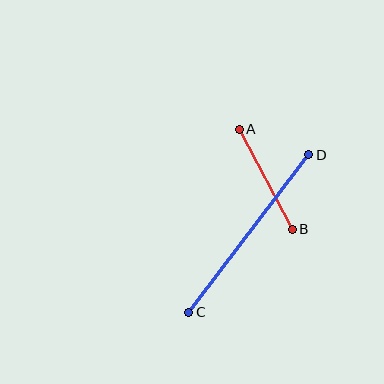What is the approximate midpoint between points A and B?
The midpoint is at approximately (266, 179) pixels.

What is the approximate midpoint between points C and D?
The midpoint is at approximately (249, 234) pixels.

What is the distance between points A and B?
The distance is approximately 113 pixels.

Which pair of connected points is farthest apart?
Points C and D are farthest apart.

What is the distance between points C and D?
The distance is approximately 198 pixels.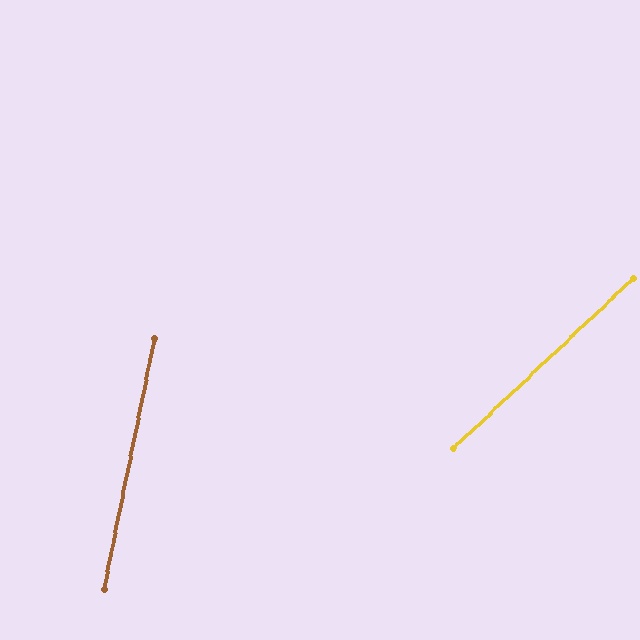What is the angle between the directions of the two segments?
Approximately 35 degrees.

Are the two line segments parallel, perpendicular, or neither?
Neither parallel nor perpendicular — they differ by about 35°.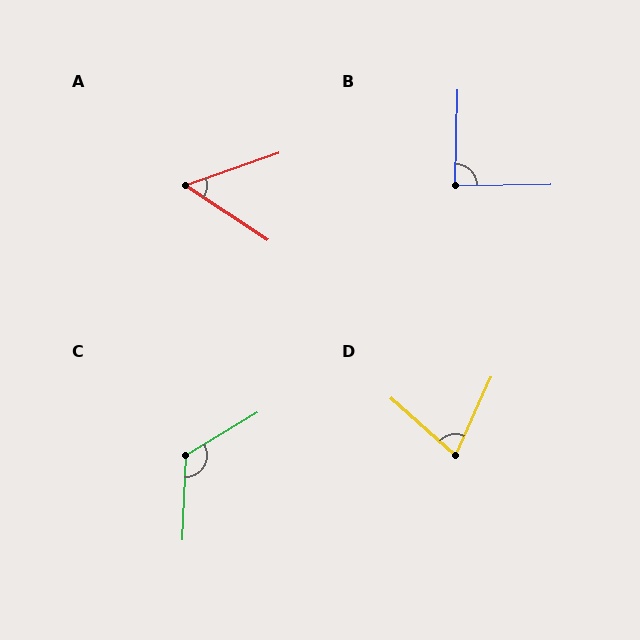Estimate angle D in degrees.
Approximately 73 degrees.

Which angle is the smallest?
A, at approximately 53 degrees.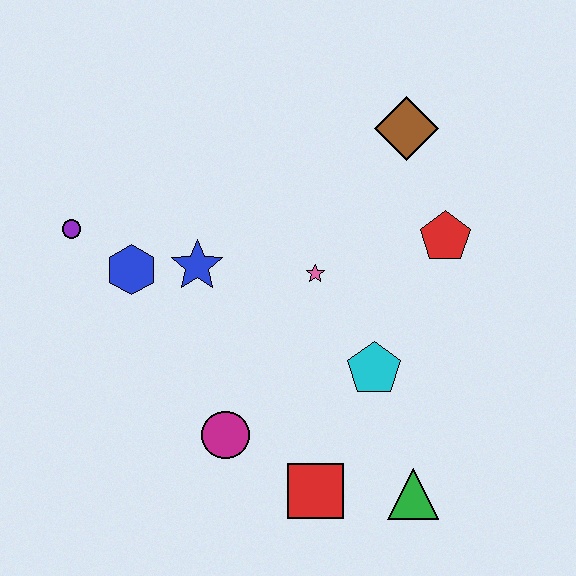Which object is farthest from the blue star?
The green triangle is farthest from the blue star.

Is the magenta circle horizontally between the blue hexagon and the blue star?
No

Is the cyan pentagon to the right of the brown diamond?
No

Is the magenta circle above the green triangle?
Yes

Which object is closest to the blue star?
The blue hexagon is closest to the blue star.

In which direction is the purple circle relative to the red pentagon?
The purple circle is to the left of the red pentagon.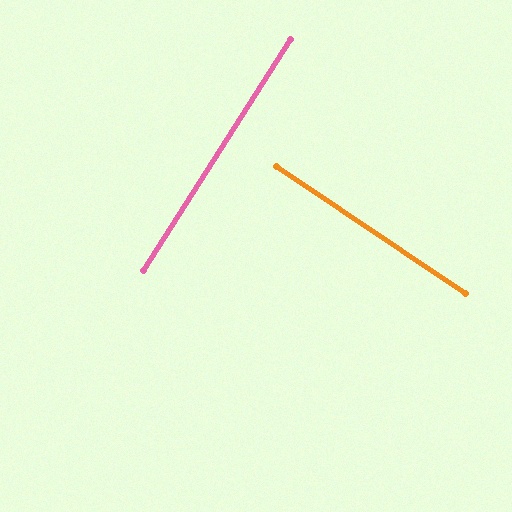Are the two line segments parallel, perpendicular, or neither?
Perpendicular — they meet at approximately 89°.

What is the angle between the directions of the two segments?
Approximately 89 degrees.